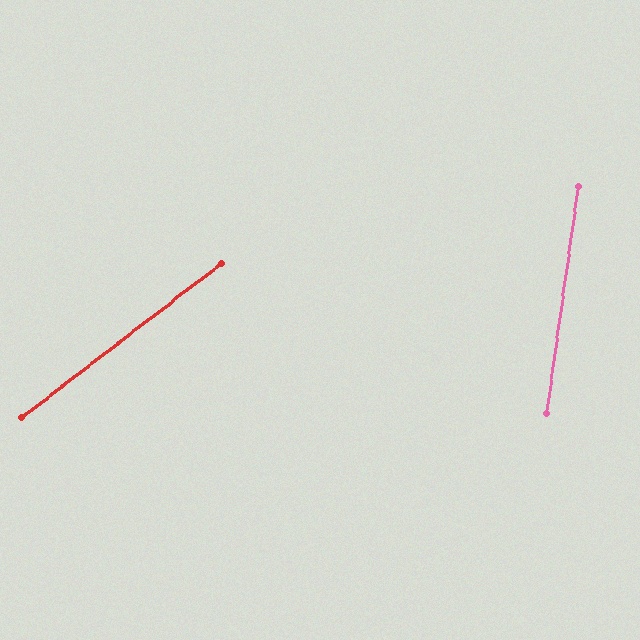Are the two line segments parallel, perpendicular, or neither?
Neither parallel nor perpendicular — they differ by about 44°.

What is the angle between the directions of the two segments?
Approximately 44 degrees.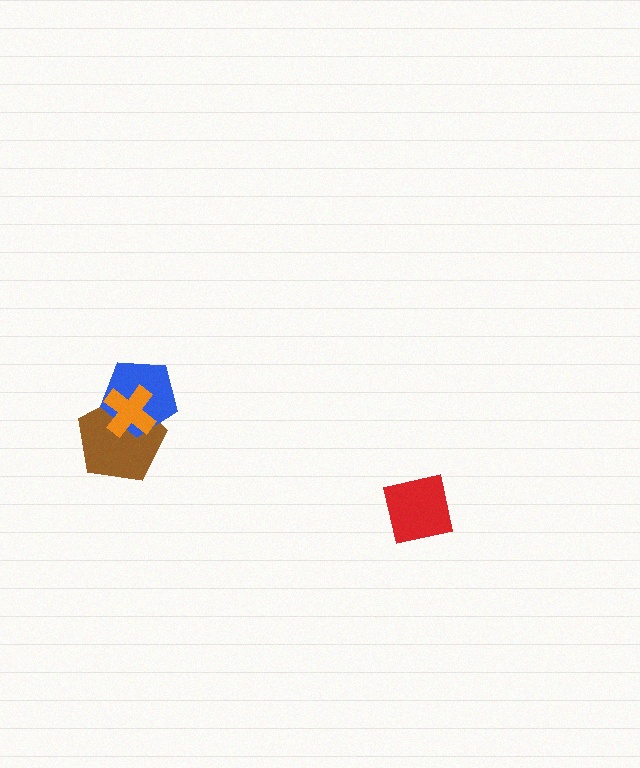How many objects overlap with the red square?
0 objects overlap with the red square.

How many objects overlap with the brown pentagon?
2 objects overlap with the brown pentagon.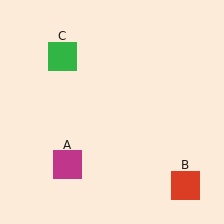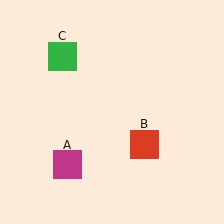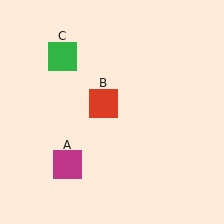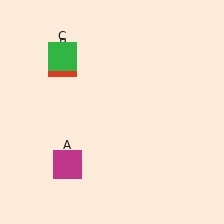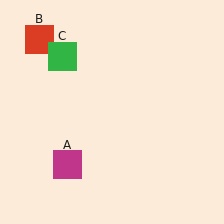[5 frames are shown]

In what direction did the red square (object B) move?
The red square (object B) moved up and to the left.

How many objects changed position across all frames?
1 object changed position: red square (object B).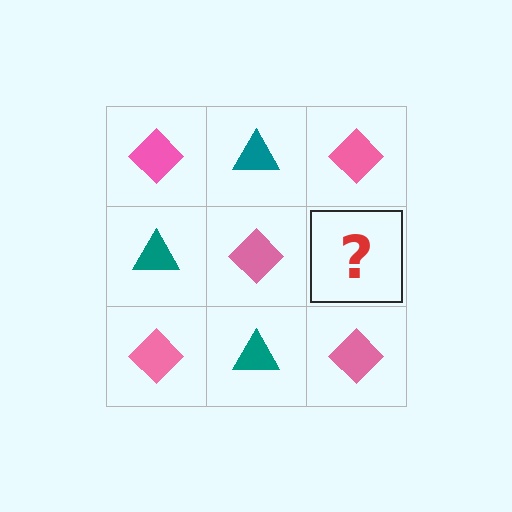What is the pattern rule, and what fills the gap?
The rule is that it alternates pink diamond and teal triangle in a checkerboard pattern. The gap should be filled with a teal triangle.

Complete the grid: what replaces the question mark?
The question mark should be replaced with a teal triangle.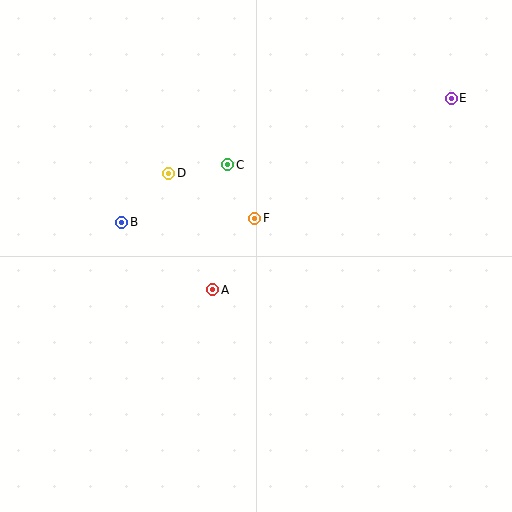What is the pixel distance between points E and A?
The distance between E and A is 306 pixels.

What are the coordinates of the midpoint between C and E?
The midpoint between C and E is at (339, 132).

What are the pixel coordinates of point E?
Point E is at (451, 98).